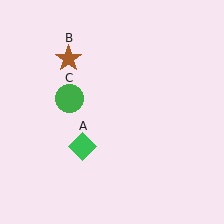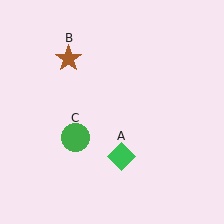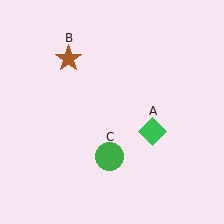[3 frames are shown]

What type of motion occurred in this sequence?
The green diamond (object A), green circle (object C) rotated counterclockwise around the center of the scene.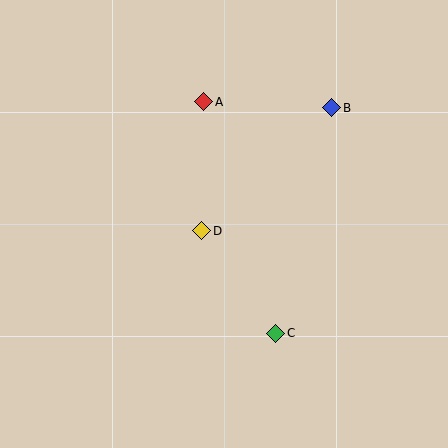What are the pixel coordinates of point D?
Point D is at (202, 231).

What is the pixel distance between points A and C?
The distance between A and C is 242 pixels.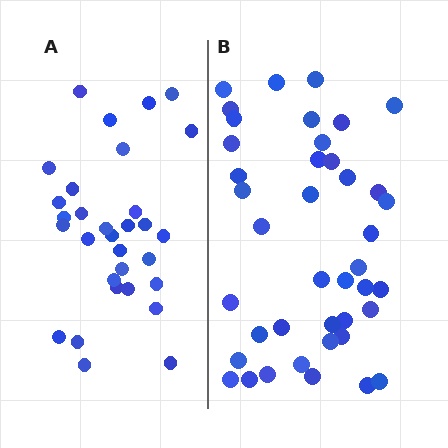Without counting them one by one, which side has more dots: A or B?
Region B (the right region) has more dots.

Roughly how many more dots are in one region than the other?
Region B has roughly 10 or so more dots than region A.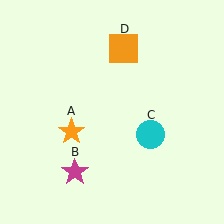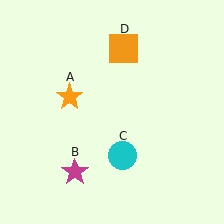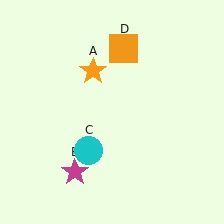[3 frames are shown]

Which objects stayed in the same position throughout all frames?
Magenta star (object B) and orange square (object D) remained stationary.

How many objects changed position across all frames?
2 objects changed position: orange star (object A), cyan circle (object C).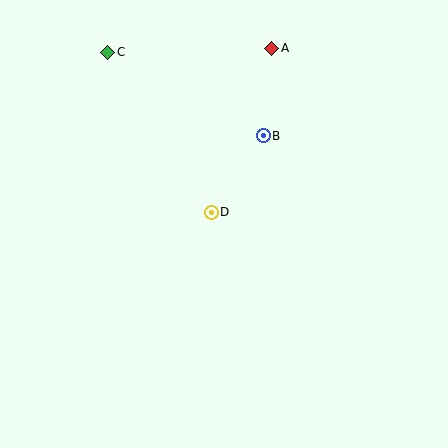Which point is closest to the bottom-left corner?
Point D is closest to the bottom-left corner.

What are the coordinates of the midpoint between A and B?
The midpoint between A and B is at (267, 92).